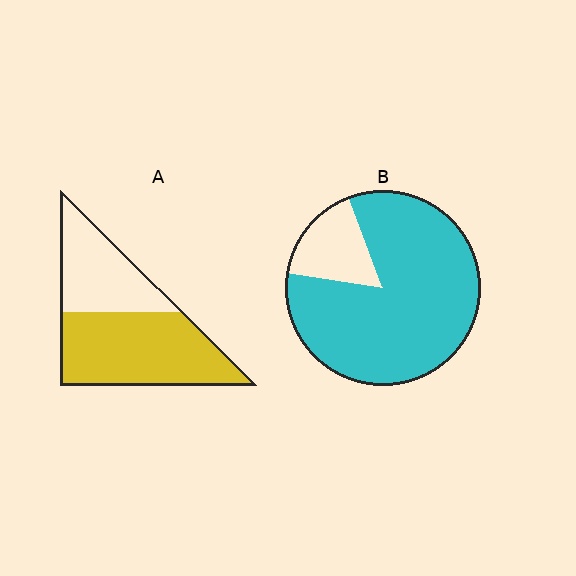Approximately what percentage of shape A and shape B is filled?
A is approximately 60% and B is approximately 85%.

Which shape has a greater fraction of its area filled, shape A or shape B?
Shape B.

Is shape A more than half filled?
Yes.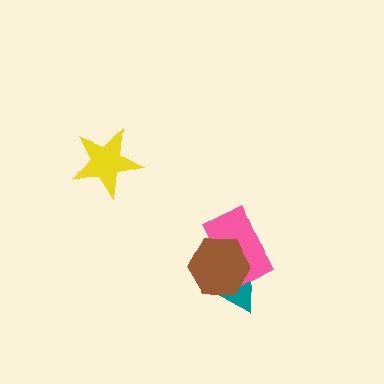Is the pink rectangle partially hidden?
Yes, it is partially covered by another shape.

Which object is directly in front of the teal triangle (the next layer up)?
The pink rectangle is directly in front of the teal triangle.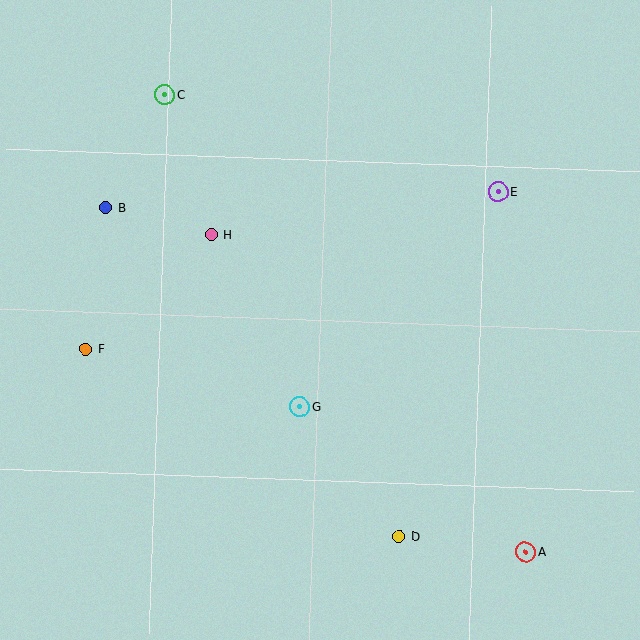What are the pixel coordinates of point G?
Point G is at (300, 406).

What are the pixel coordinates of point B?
Point B is at (105, 208).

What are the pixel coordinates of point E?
Point E is at (498, 192).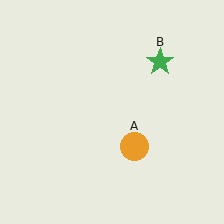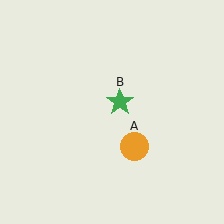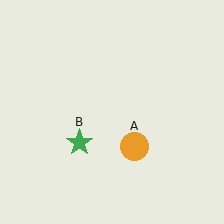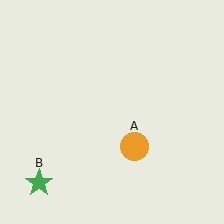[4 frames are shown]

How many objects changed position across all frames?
1 object changed position: green star (object B).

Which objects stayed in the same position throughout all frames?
Orange circle (object A) remained stationary.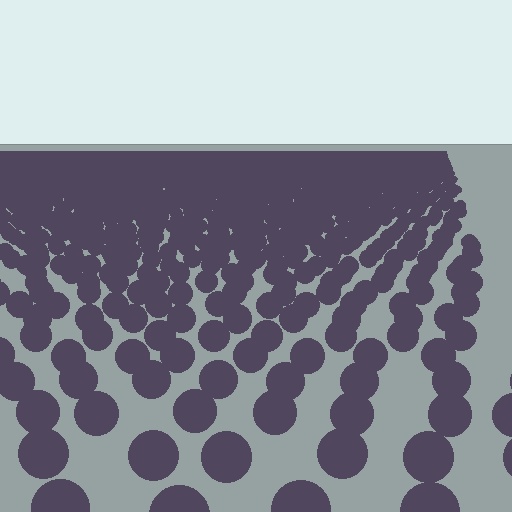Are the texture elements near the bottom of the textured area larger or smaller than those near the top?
Larger. Near the bottom, elements are closer to the viewer and appear at a bigger on-screen size.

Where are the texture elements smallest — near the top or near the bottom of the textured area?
Near the top.